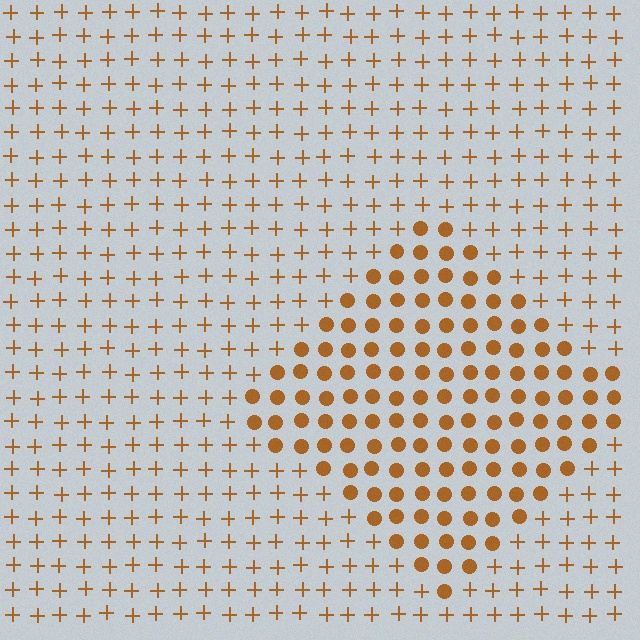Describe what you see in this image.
The image is filled with small brown elements arranged in a uniform grid. A diamond-shaped region contains circles, while the surrounding area contains plus signs. The boundary is defined purely by the change in element shape.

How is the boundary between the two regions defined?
The boundary is defined by a change in element shape: circles inside vs. plus signs outside. All elements share the same color and spacing.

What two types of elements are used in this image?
The image uses circles inside the diamond region and plus signs outside it.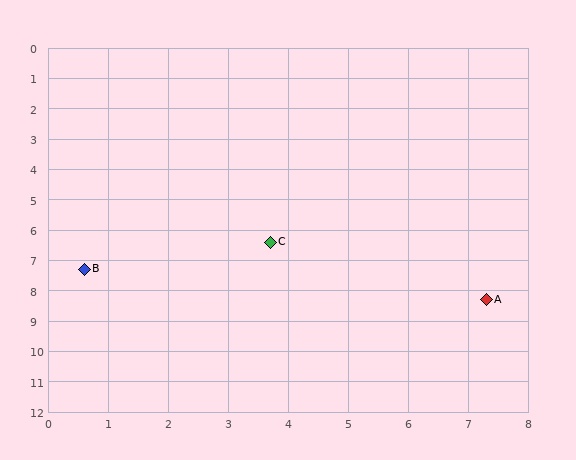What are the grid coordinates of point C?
Point C is at approximately (3.7, 6.4).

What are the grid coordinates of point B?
Point B is at approximately (0.6, 7.3).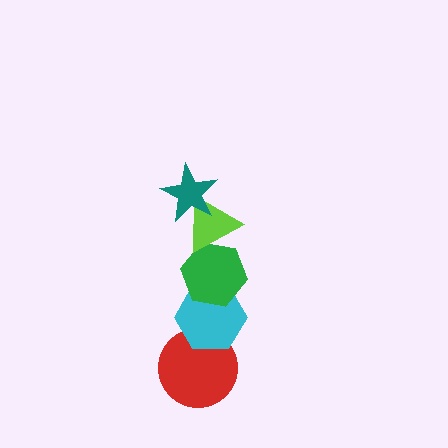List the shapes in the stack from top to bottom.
From top to bottom: the teal star, the lime triangle, the green hexagon, the cyan hexagon, the red circle.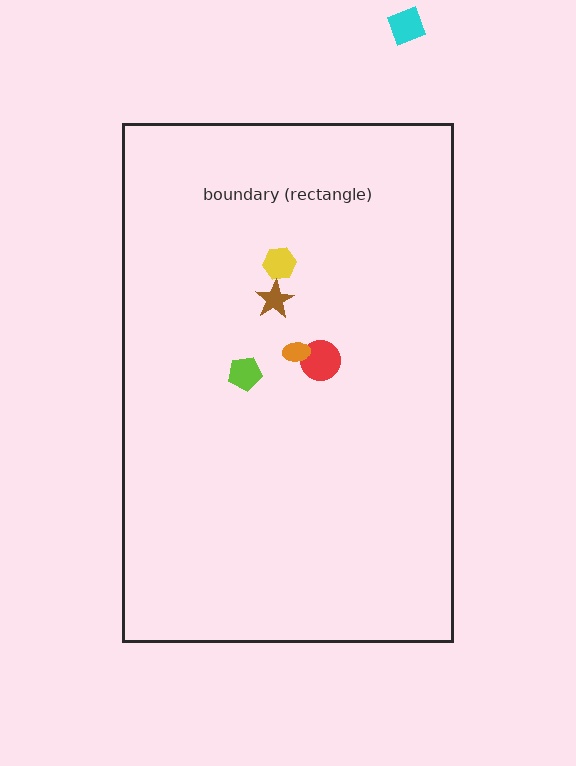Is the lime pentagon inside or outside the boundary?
Inside.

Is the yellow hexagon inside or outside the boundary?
Inside.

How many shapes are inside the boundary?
5 inside, 1 outside.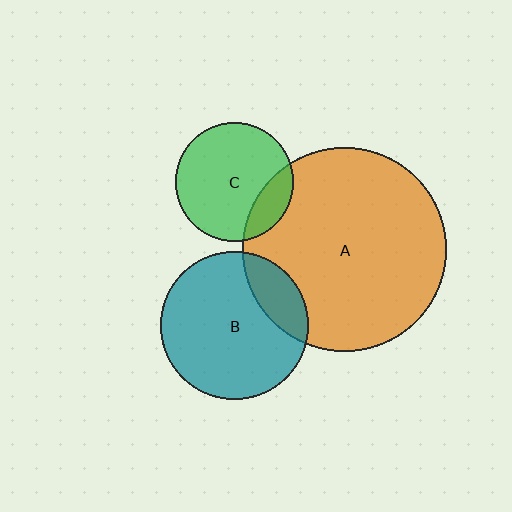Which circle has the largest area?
Circle A (orange).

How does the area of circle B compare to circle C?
Approximately 1.6 times.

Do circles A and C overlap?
Yes.